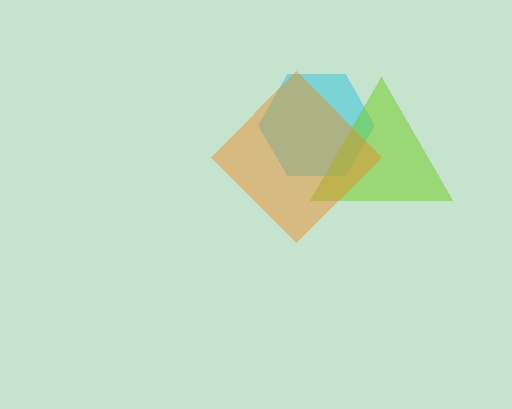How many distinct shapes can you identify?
There are 3 distinct shapes: a cyan hexagon, a lime triangle, an orange diamond.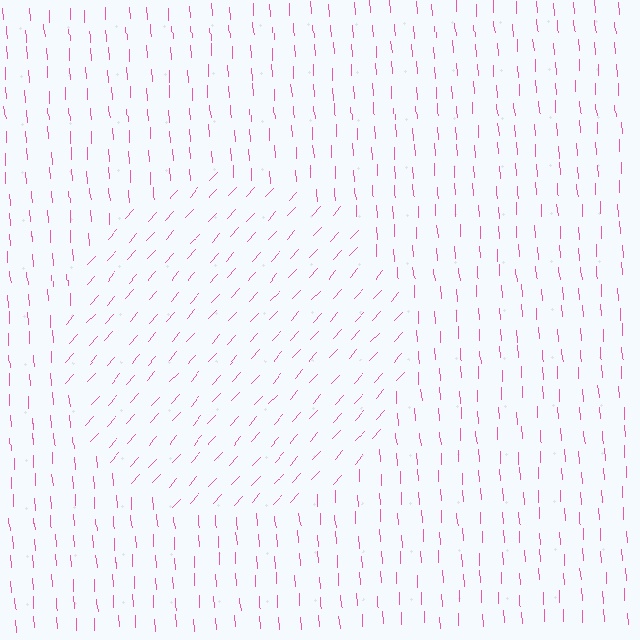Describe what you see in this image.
The image is filled with small pink line segments. A circle region in the image has lines oriented differently from the surrounding lines, creating a visible texture boundary.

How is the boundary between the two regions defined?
The boundary is defined purely by a change in line orientation (approximately 45 degrees difference). All lines are the same color and thickness.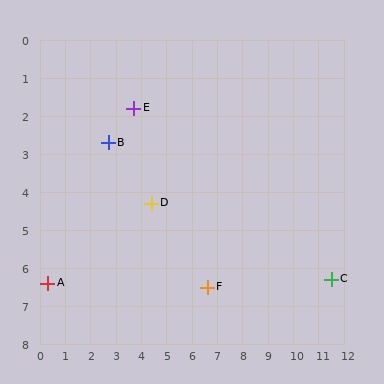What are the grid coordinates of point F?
Point F is at approximately (6.6, 6.5).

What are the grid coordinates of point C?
Point C is at approximately (11.5, 6.3).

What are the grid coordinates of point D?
Point D is at approximately (4.4, 4.3).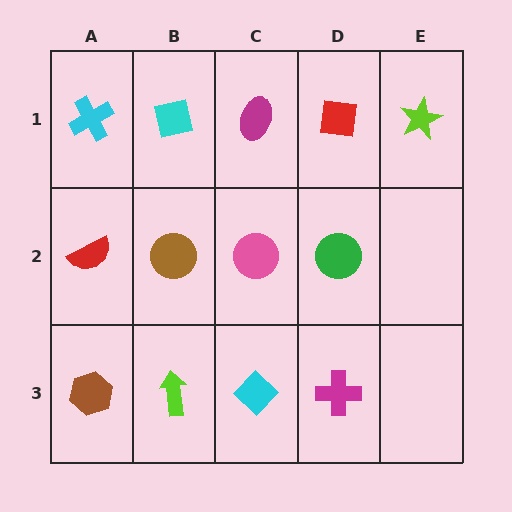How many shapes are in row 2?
4 shapes.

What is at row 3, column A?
A brown hexagon.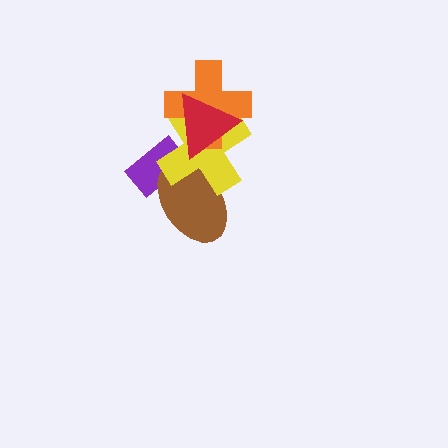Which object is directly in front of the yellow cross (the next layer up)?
The orange cross is directly in front of the yellow cross.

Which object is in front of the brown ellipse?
The yellow cross is in front of the brown ellipse.